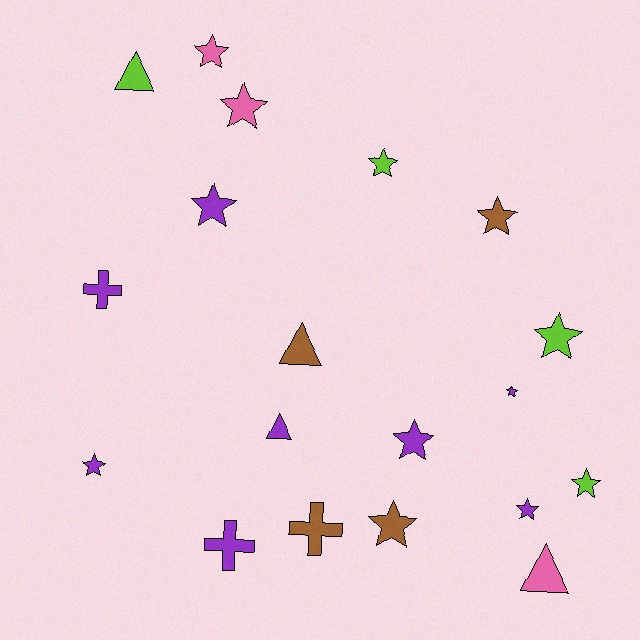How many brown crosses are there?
There is 1 brown cross.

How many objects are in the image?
There are 19 objects.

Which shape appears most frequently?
Star, with 12 objects.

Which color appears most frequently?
Purple, with 8 objects.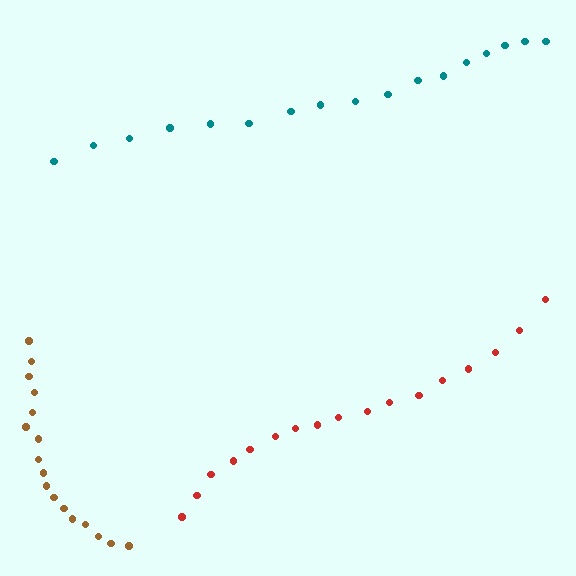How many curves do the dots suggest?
There are 3 distinct paths.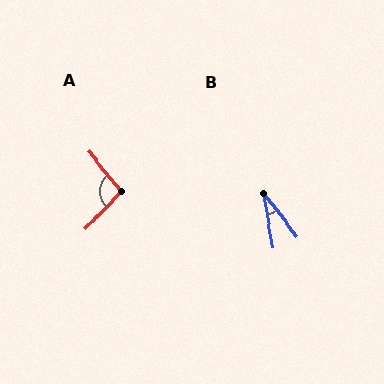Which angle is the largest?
A, at approximately 97 degrees.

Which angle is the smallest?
B, at approximately 28 degrees.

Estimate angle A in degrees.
Approximately 97 degrees.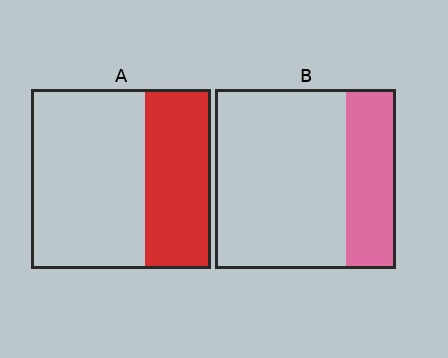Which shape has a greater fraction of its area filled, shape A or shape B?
Shape A.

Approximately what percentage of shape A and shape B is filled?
A is approximately 35% and B is approximately 30%.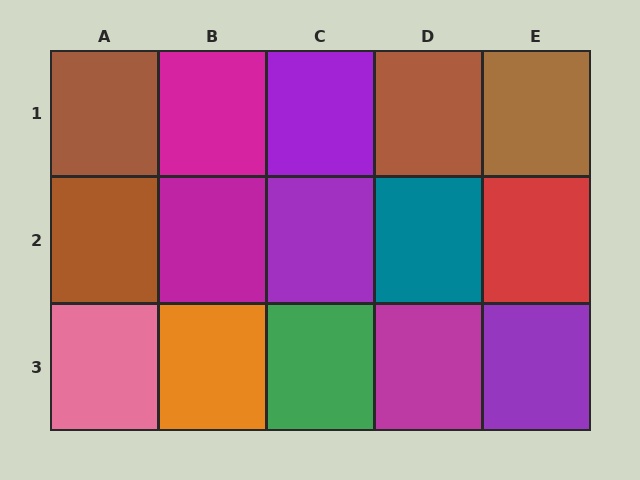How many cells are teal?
1 cell is teal.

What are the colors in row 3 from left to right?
Pink, orange, green, magenta, purple.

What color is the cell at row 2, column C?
Purple.